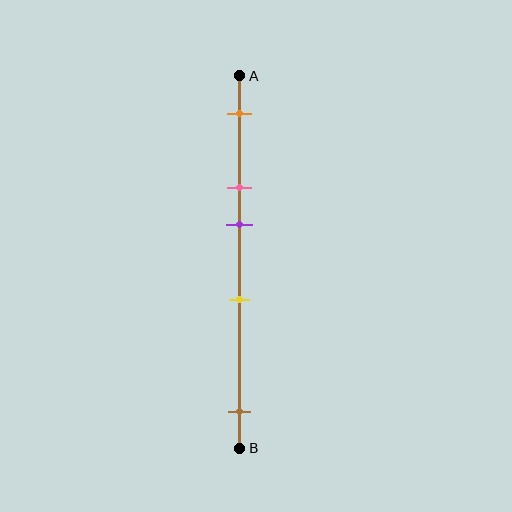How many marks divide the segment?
There are 5 marks dividing the segment.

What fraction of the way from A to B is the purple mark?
The purple mark is approximately 40% (0.4) of the way from A to B.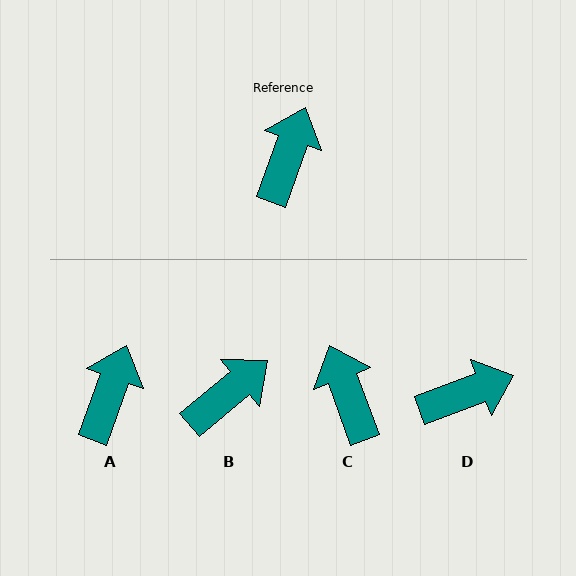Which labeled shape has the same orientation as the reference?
A.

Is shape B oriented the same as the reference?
No, it is off by about 31 degrees.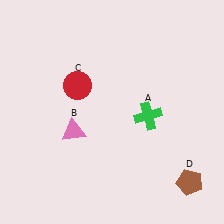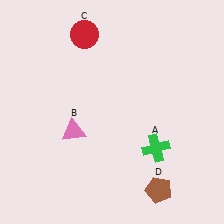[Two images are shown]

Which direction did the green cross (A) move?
The green cross (A) moved down.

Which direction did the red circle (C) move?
The red circle (C) moved up.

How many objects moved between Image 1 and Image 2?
3 objects moved between the two images.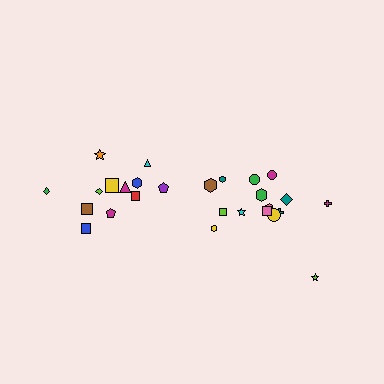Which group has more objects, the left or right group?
The right group.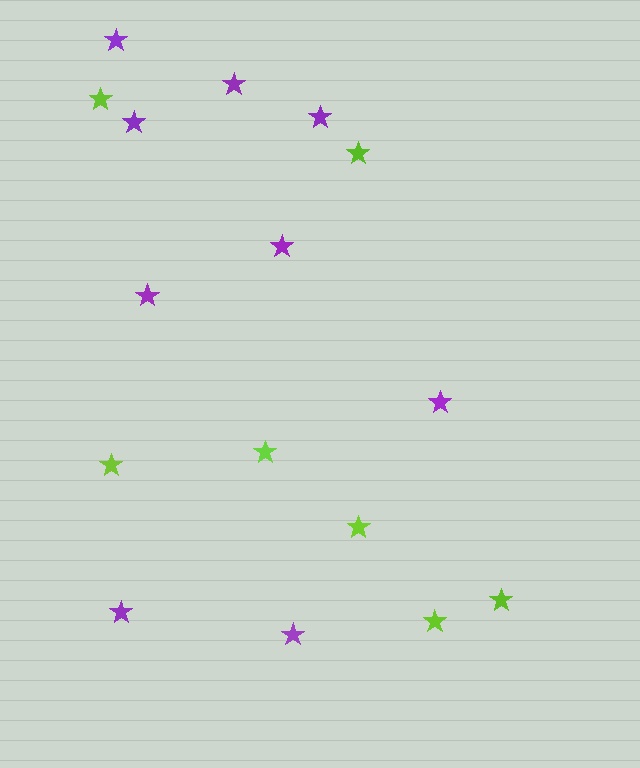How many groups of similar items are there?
There are 2 groups: one group of purple stars (9) and one group of lime stars (7).